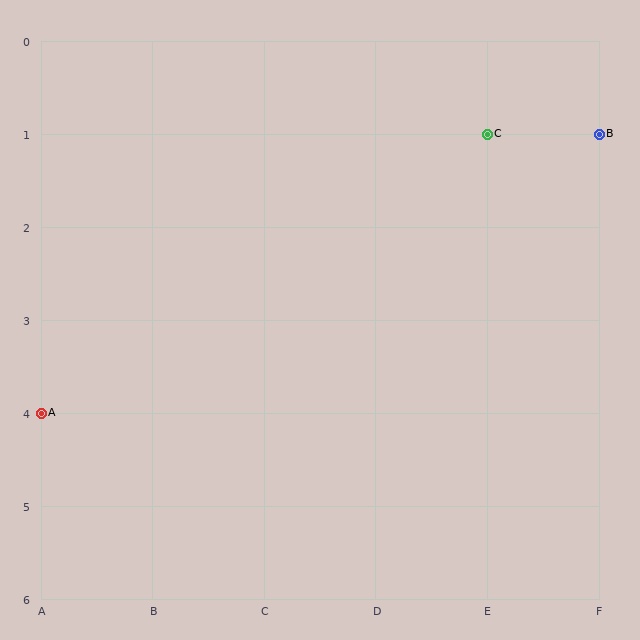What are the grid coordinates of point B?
Point B is at grid coordinates (F, 1).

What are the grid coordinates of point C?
Point C is at grid coordinates (E, 1).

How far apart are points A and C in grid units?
Points A and C are 4 columns and 3 rows apart (about 5.0 grid units diagonally).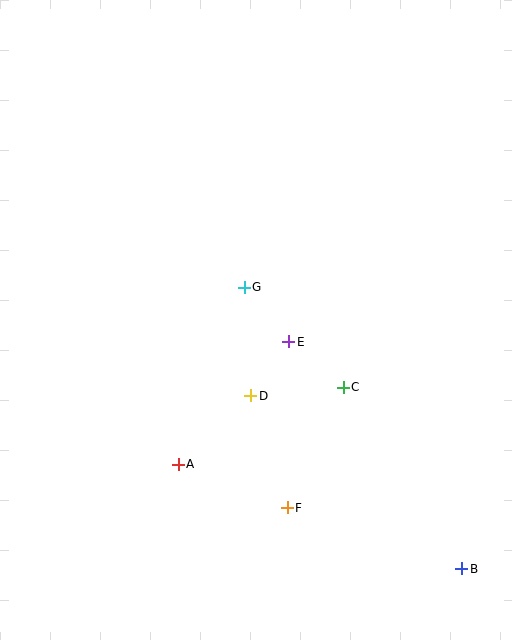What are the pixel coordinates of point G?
Point G is at (244, 287).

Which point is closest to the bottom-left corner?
Point A is closest to the bottom-left corner.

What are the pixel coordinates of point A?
Point A is at (178, 464).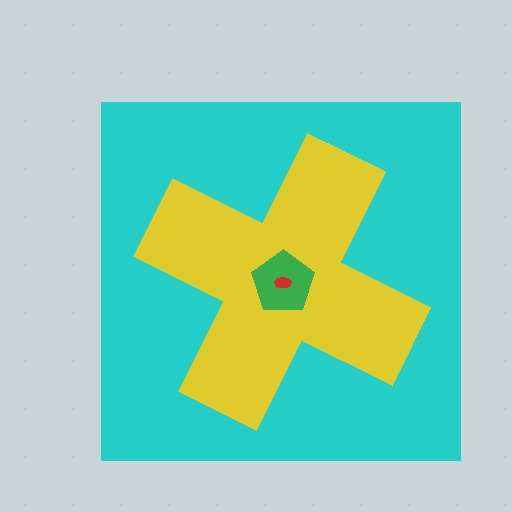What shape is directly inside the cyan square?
The yellow cross.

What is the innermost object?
The red ellipse.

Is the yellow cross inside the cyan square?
Yes.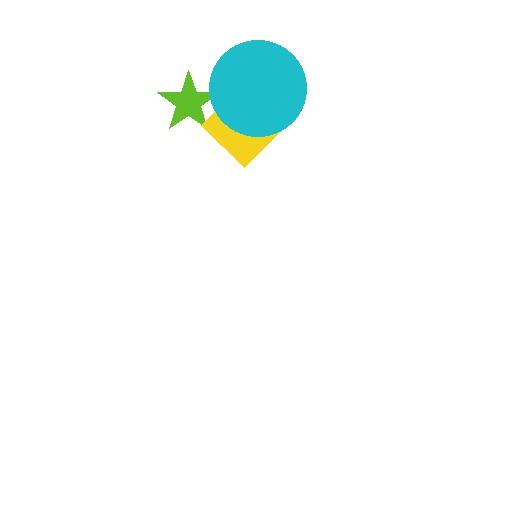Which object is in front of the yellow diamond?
The cyan circle is in front of the yellow diamond.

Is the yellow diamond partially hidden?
Yes, it is partially covered by another shape.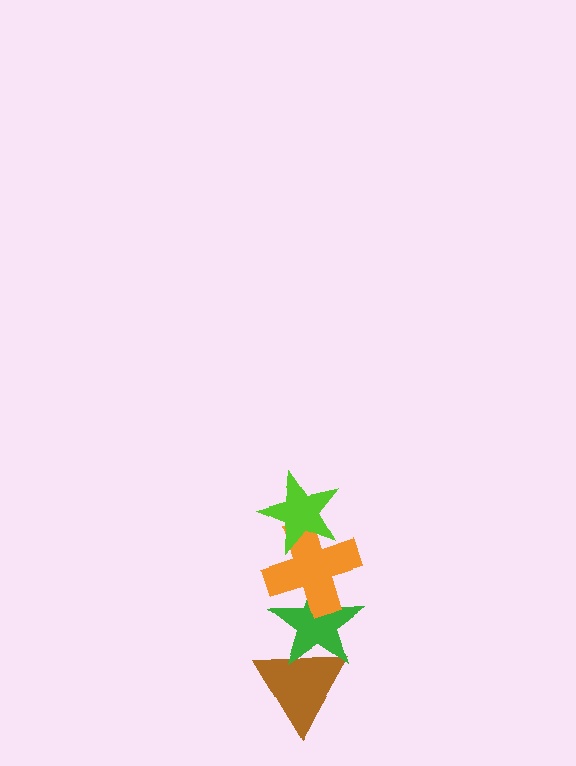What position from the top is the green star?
The green star is 3rd from the top.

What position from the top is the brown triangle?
The brown triangle is 4th from the top.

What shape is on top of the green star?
The orange cross is on top of the green star.